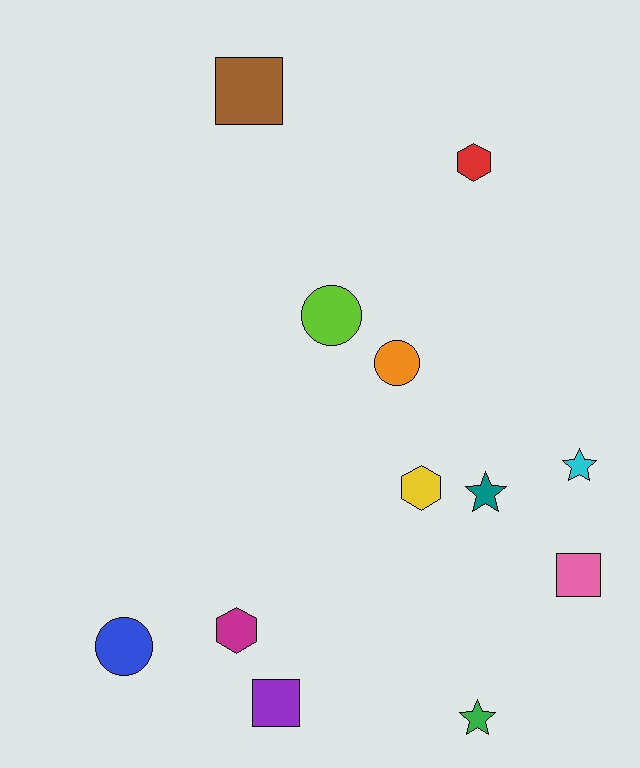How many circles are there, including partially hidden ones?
There are 3 circles.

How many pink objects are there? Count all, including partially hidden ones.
There is 1 pink object.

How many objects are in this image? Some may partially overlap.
There are 12 objects.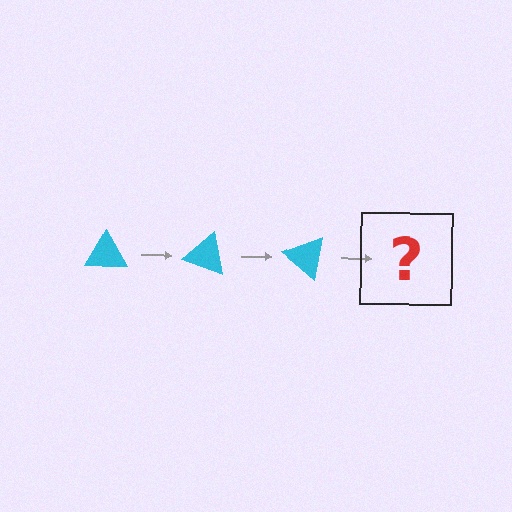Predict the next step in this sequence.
The next step is a cyan triangle rotated 60 degrees.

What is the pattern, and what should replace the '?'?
The pattern is that the triangle rotates 20 degrees each step. The '?' should be a cyan triangle rotated 60 degrees.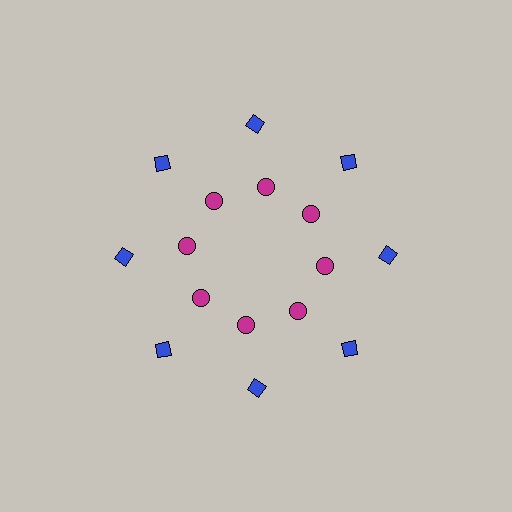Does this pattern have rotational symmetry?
Yes, this pattern has 8-fold rotational symmetry. It looks the same after rotating 45 degrees around the center.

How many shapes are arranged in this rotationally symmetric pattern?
There are 16 shapes, arranged in 8 groups of 2.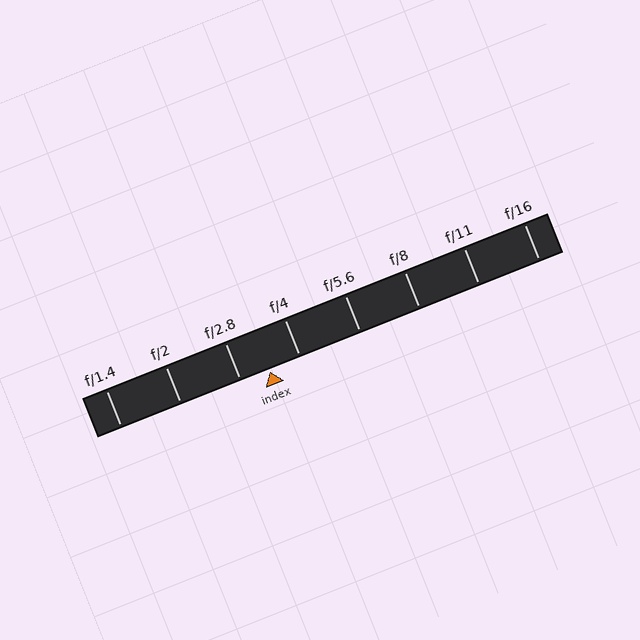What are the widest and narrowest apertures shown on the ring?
The widest aperture shown is f/1.4 and the narrowest is f/16.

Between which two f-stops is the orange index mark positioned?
The index mark is between f/2.8 and f/4.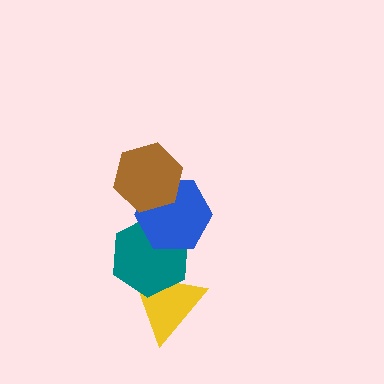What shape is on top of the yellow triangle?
The teal hexagon is on top of the yellow triangle.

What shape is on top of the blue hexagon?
The brown hexagon is on top of the blue hexagon.